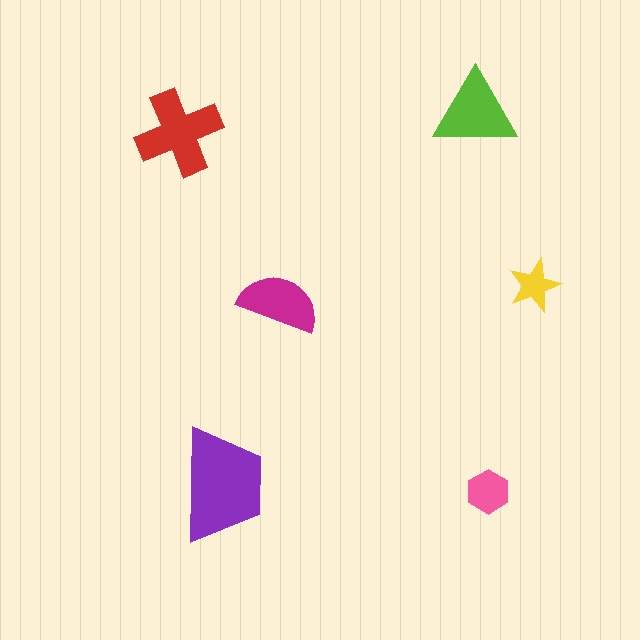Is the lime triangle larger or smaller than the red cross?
Smaller.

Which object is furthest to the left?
The red cross is leftmost.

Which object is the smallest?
The yellow star.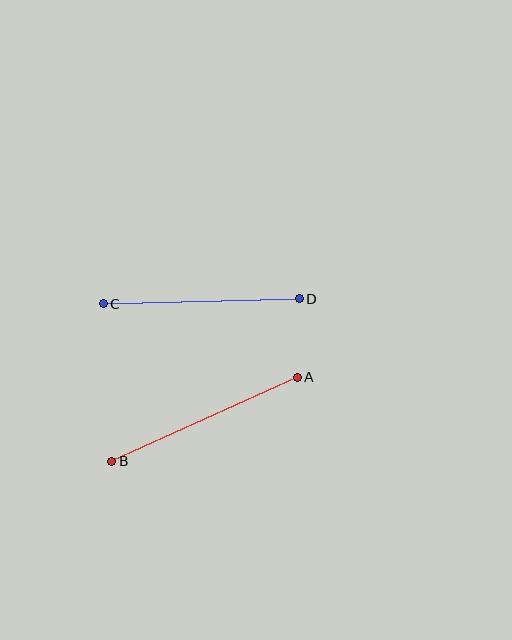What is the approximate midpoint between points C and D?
The midpoint is at approximately (201, 301) pixels.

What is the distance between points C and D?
The distance is approximately 196 pixels.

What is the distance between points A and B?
The distance is approximately 204 pixels.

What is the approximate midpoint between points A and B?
The midpoint is at approximately (205, 419) pixels.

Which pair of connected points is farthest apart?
Points A and B are farthest apart.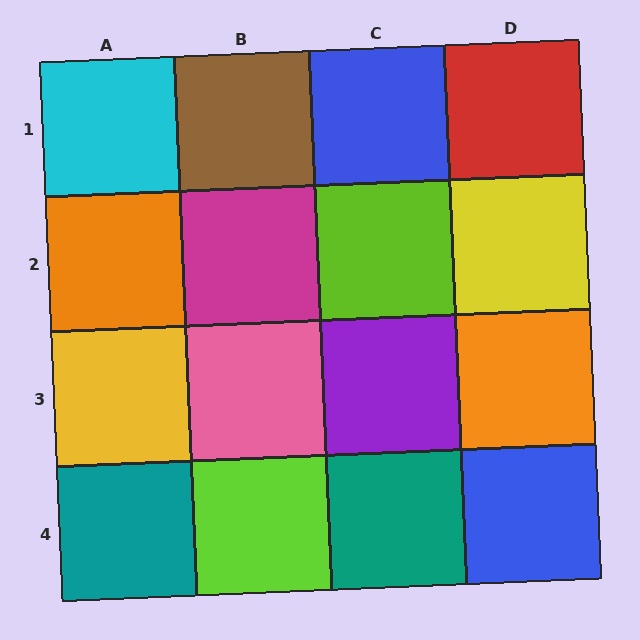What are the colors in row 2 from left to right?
Orange, magenta, lime, yellow.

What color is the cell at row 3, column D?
Orange.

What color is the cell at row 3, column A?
Yellow.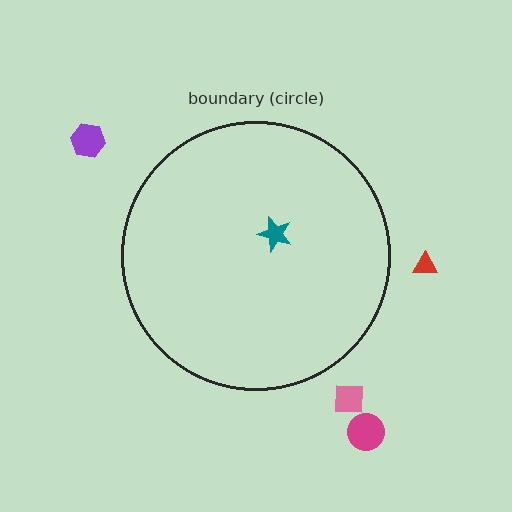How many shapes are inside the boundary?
1 inside, 4 outside.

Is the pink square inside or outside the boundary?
Outside.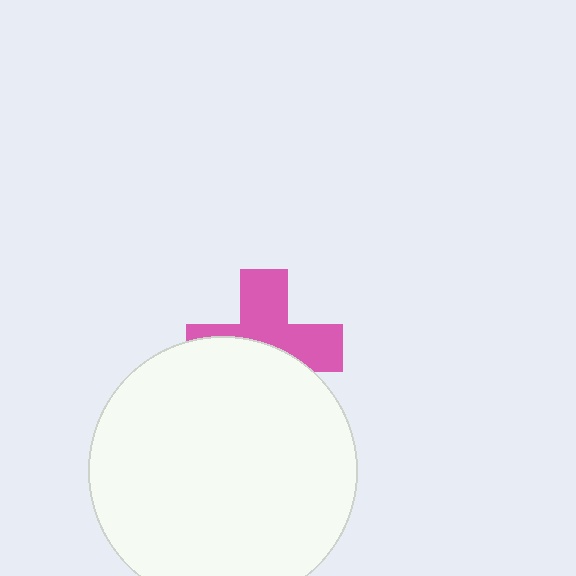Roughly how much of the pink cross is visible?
About half of it is visible (roughly 52%).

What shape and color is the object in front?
The object in front is a white circle.